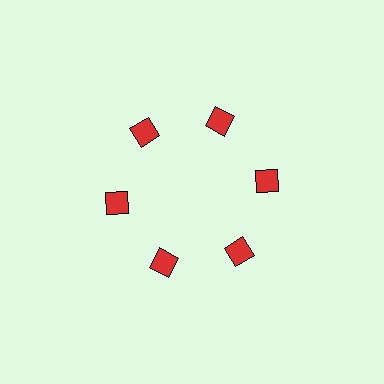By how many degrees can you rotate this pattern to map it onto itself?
The pattern maps onto itself every 60 degrees of rotation.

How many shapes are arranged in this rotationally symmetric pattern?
There are 6 shapes, arranged in 6 groups of 1.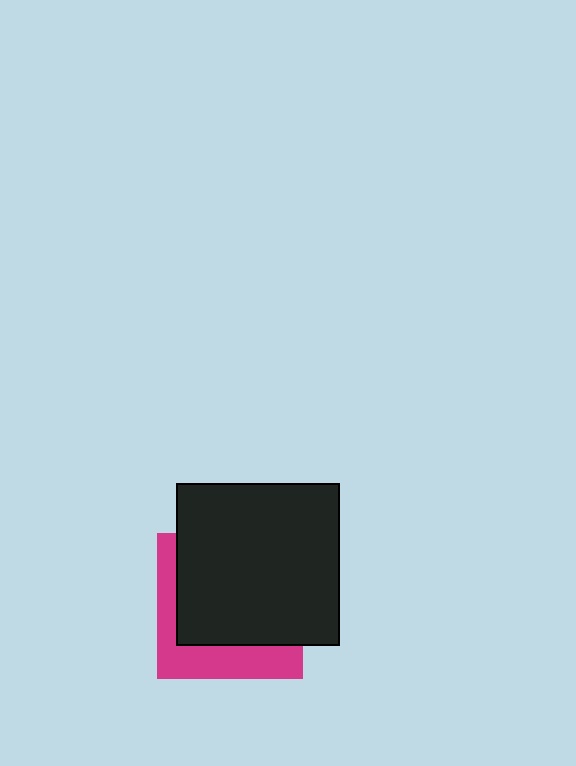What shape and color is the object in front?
The object in front is a black rectangle.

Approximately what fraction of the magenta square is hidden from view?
Roughly 67% of the magenta square is hidden behind the black rectangle.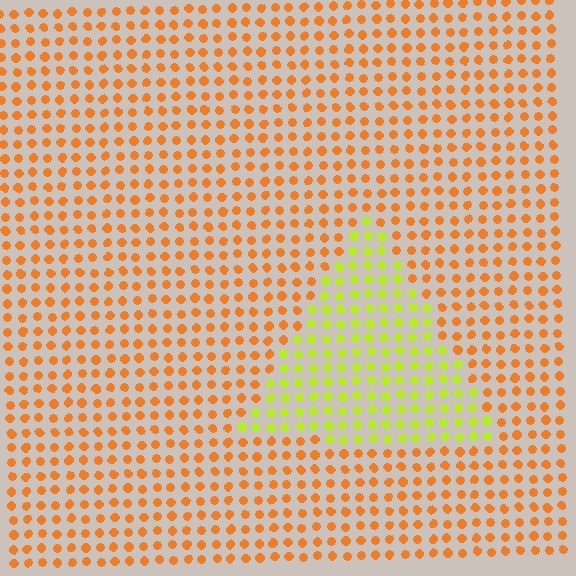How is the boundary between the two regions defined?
The boundary is defined purely by a slight shift in hue (about 52 degrees). Spacing, size, and orientation are identical on both sides.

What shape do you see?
I see a triangle.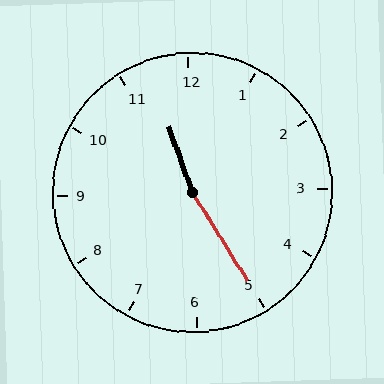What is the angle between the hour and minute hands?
Approximately 168 degrees.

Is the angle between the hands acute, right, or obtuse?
It is obtuse.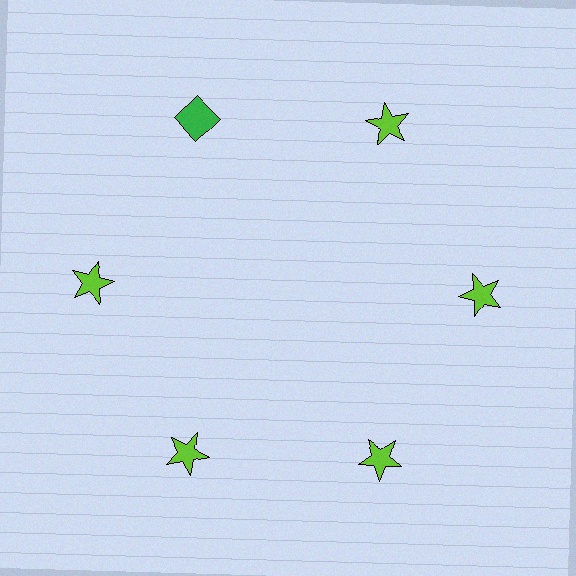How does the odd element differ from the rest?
It differs in both color (green instead of lime) and shape (diamond instead of star).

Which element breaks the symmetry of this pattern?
The green diamond at roughly the 11 o'clock position breaks the symmetry. All other shapes are lime stars.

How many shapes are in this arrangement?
There are 6 shapes arranged in a ring pattern.